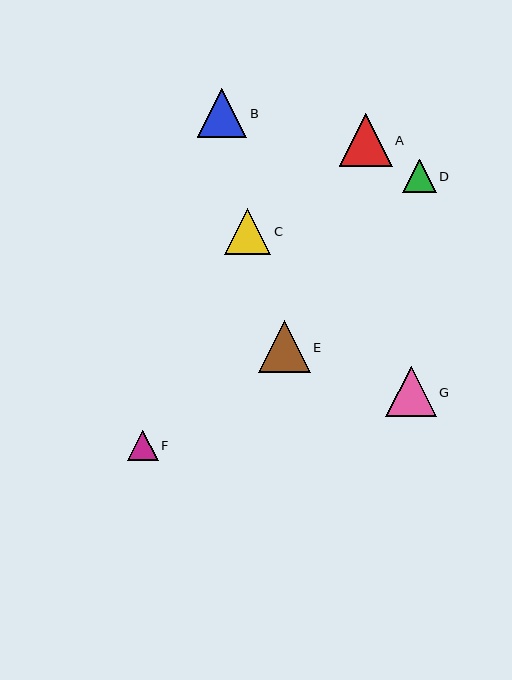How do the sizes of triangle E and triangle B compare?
Triangle E and triangle B are approximately the same size.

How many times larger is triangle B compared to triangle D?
Triangle B is approximately 1.5 times the size of triangle D.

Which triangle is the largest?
Triangle A is the largest with a size of approximately 53 pixels.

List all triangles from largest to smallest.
From largest to smallest: A, E, G, B, C, D, F.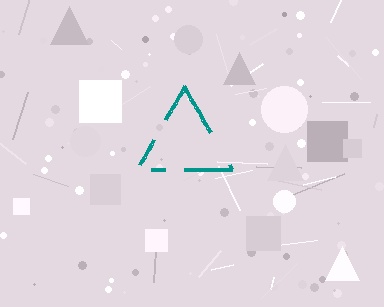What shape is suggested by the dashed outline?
The dashed outline suggests a triangle.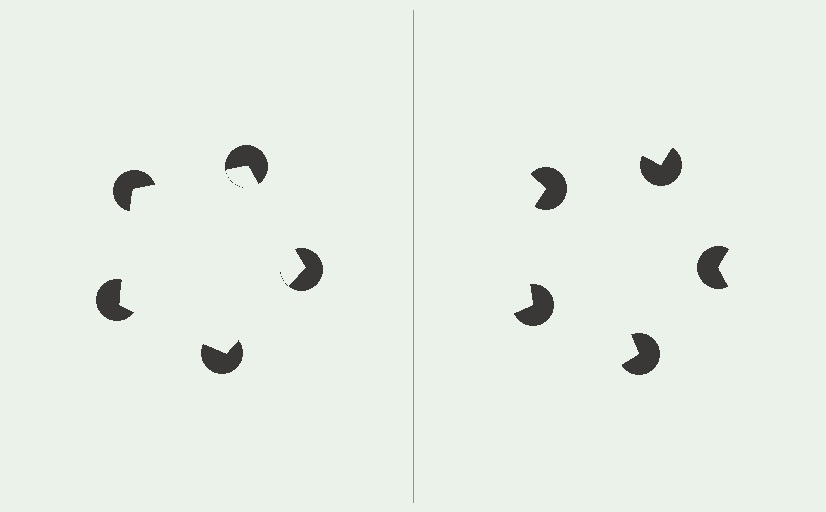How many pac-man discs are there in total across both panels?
10 — 5 on each side.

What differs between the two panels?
The pac-man discs are positioned identically on both sides; only the wedge orientations differ. On the left they align to a pentagon; on the right they are misaligned.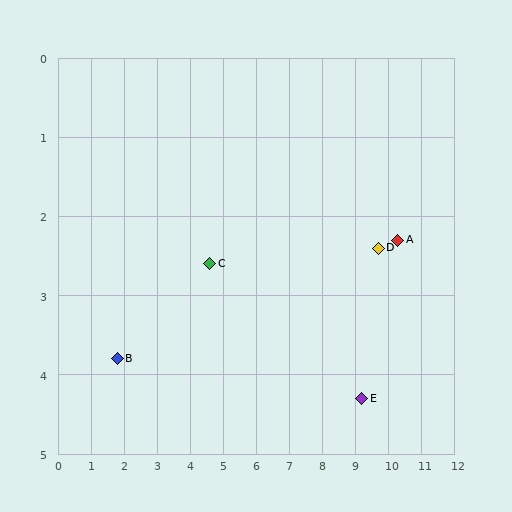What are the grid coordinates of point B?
Point B is at approximately (1.8, 3.8).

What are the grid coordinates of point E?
Point E is at approximately (9.2, 4.3).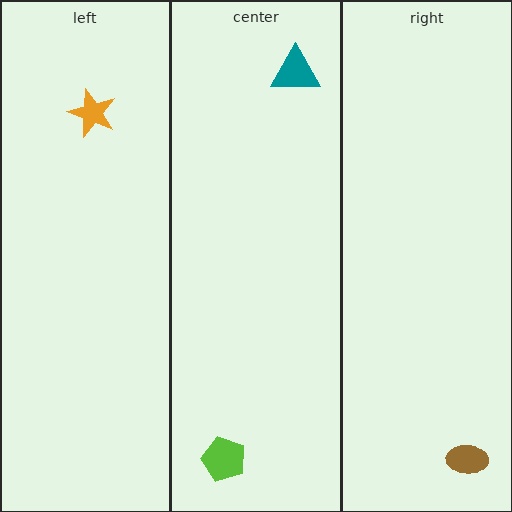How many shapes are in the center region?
2.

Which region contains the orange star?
The left region.